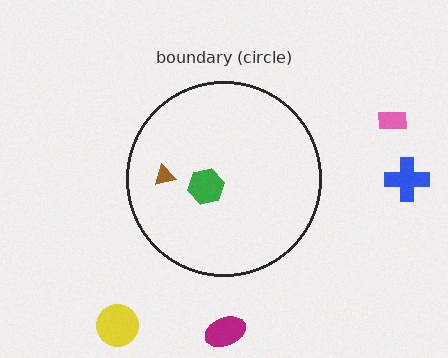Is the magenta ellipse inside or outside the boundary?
Outside.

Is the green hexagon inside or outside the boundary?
Inside.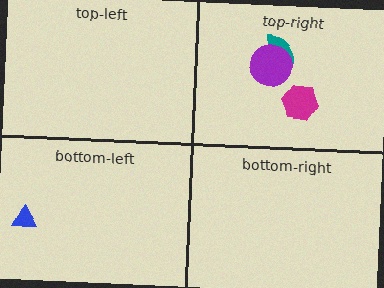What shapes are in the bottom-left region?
The blue triangle.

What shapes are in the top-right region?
The teal semicircle, the magenta hexagon, the purple circle.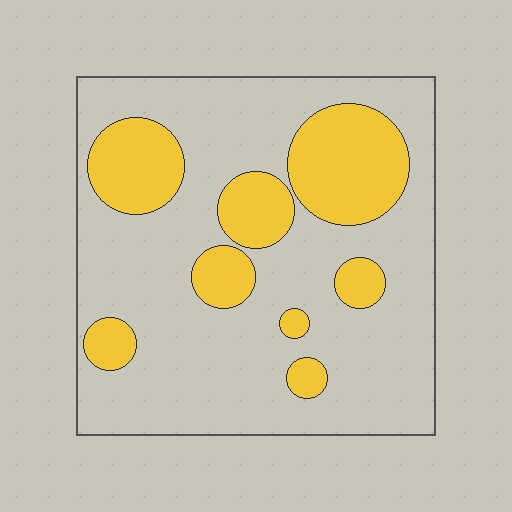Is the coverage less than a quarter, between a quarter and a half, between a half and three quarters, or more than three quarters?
Between a quarter and a half.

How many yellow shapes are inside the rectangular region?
8.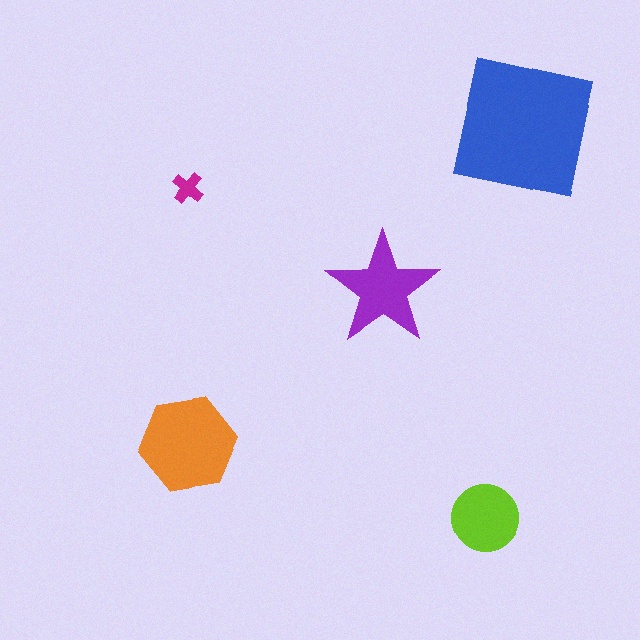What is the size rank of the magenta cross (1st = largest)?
5th.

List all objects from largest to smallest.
The blue square, the orange hexagon, the purple star, the lime circle, the magenta cross.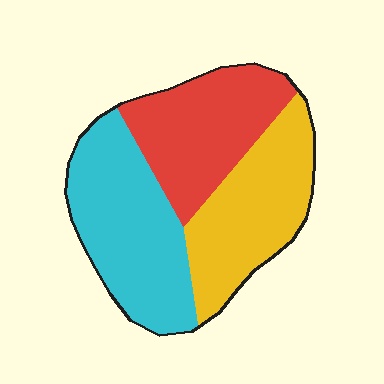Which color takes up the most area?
Cyan, at roughly 35%.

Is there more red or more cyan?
Cyan.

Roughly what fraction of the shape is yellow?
Yellow covers around 30% of the shape.